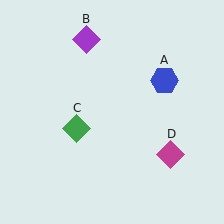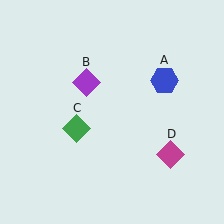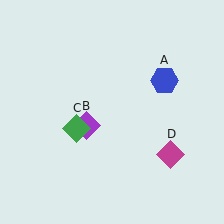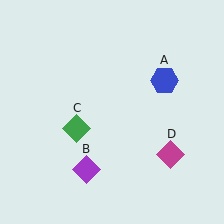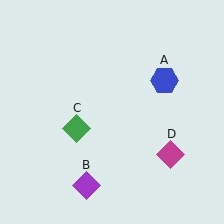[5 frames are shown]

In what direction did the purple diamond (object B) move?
The purple diamond (object B) moved down.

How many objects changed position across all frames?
1 object changed position: purple diamond (object B).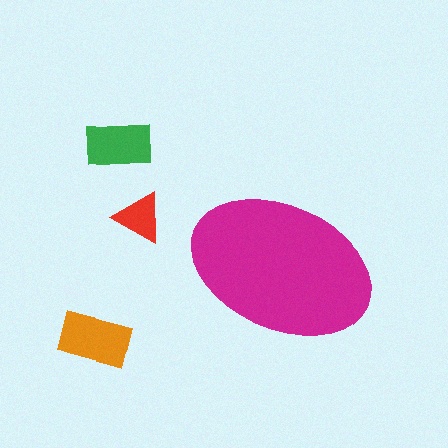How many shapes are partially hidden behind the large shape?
0 shapes are partially hidden.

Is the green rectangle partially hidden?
No, the green rectangle is fully visible.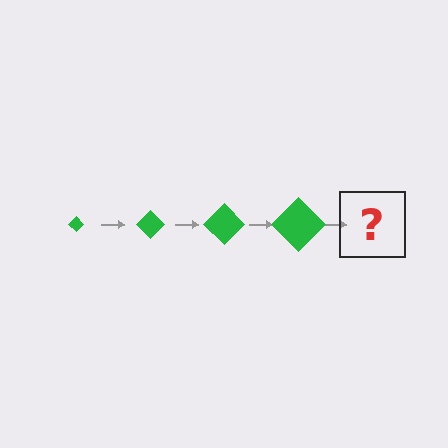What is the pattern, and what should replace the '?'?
The pattern is that the diamond gets progressively larger each step. The '?' should be a green diamond, larger than the previous one.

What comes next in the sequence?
The next element should be a green diamond, larger than the previous one.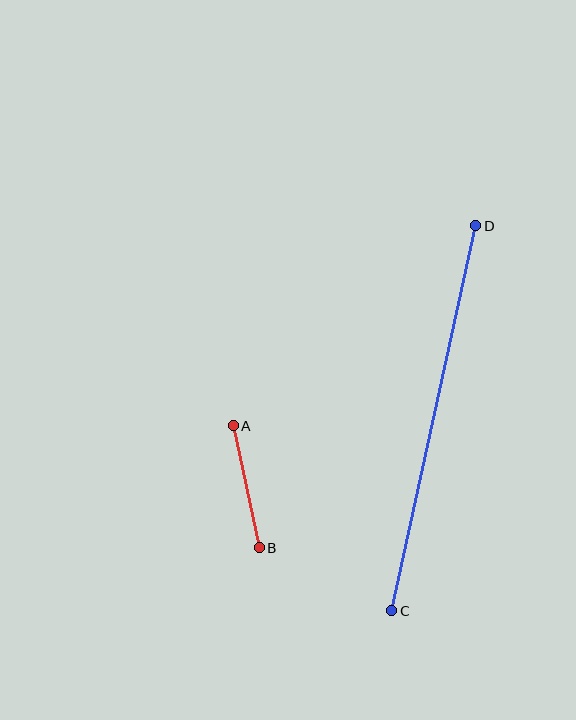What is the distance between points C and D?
The distance is approximately 394 pixels.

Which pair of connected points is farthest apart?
Points C and D are farthest apart.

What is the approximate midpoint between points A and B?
The midpoint is at approximately (246, 487) pixels.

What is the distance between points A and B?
The distance is approximately 125 pixels.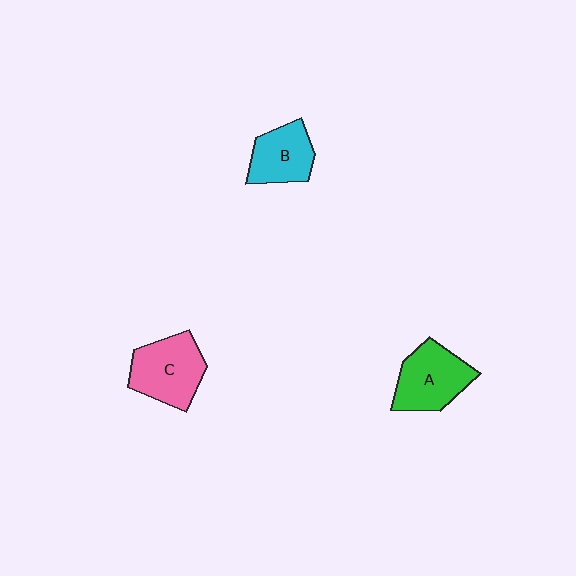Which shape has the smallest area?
Shape B (cyan).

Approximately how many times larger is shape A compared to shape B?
Approximately 1.2 times.